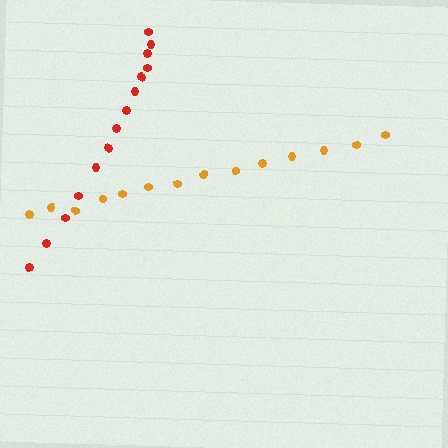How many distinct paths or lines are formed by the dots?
There are 2 distinct paths.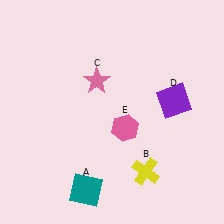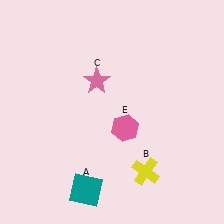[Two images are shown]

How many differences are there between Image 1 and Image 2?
There is 1 difference between the two images.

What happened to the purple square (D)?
The purple square (D) was removed in Image 2. It was in the top-right area of Image 1.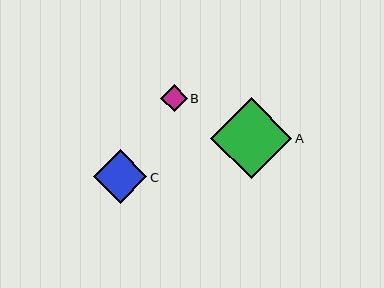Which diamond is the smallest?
Diamond B is the smallest with a size of approximately 27 pixels.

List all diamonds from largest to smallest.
From largest to smallest: A, C, B.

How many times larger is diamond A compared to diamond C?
Diamond A is approximately 1.5 times the size of diamond C.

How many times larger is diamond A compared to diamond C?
Diamond A is approximately 1.5 times the size of diamond C.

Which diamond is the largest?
Diamond A is the largest with a size of approximately 81 pixels.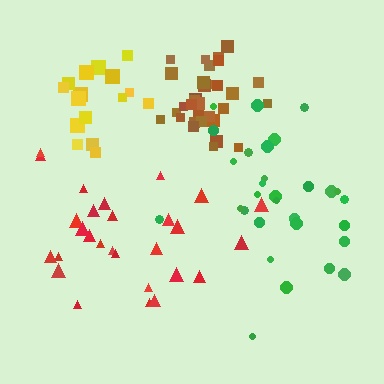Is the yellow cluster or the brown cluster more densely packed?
Brown.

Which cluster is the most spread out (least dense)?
Green.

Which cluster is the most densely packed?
Brown.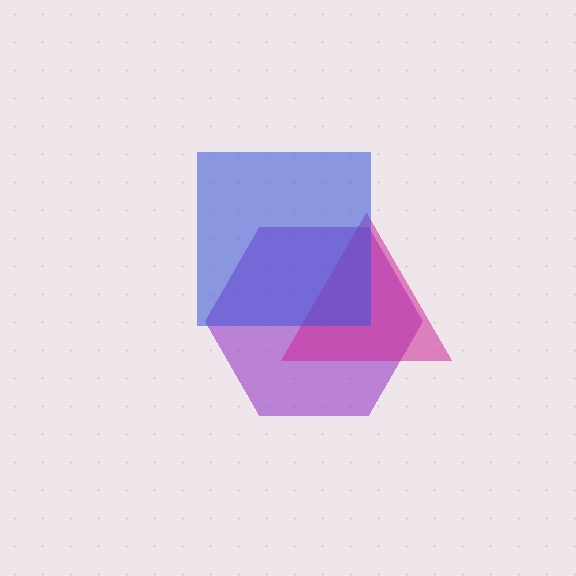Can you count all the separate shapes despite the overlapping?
Yes, there are 3 separate shapes.